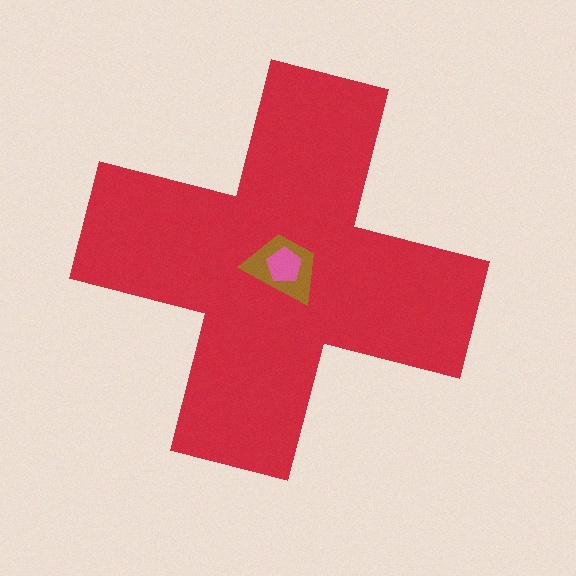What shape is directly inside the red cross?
The brown trapezoid.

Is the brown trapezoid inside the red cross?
Yes.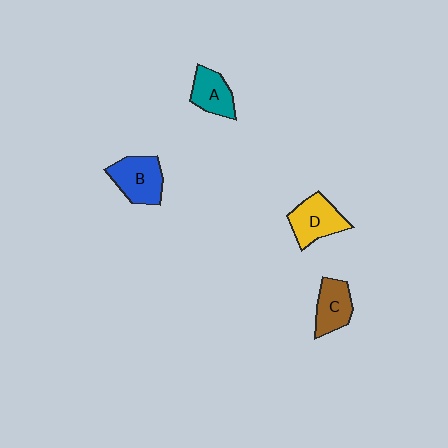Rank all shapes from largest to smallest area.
From largest to smallest: B (blue), D (yellow), C (brown), A (teal).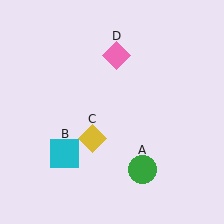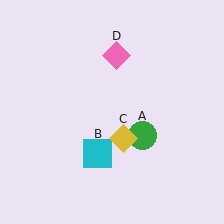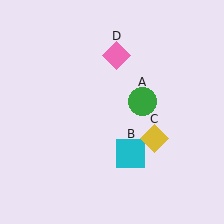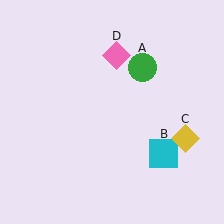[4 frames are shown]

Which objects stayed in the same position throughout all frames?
Pink diamond (object D) remained stationary.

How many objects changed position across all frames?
3 objects changed position: green circle (object A), cyan square (object B), yellow diamond (object C).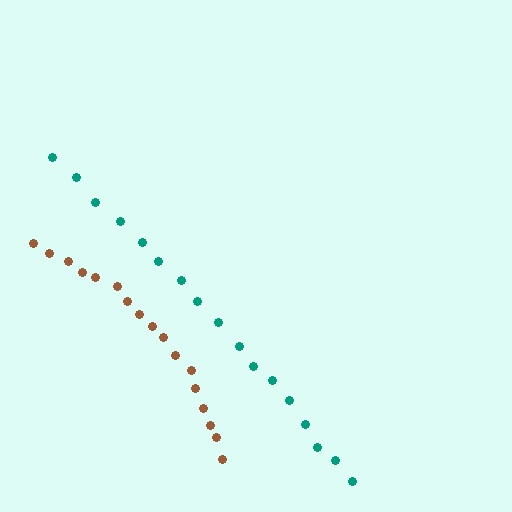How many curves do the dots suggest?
There are 2 distinct paths.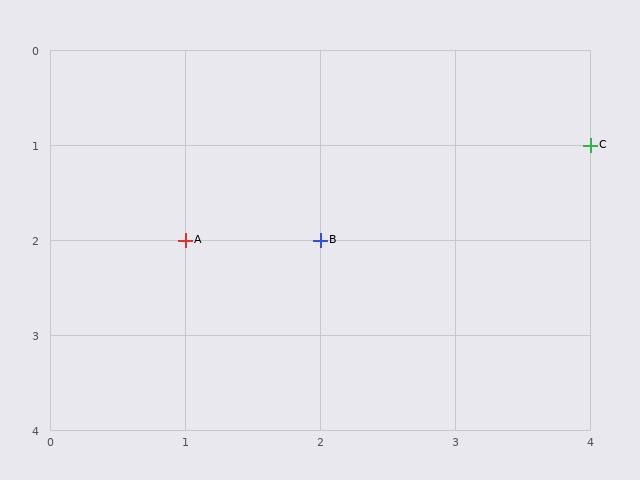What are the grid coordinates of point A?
Point A is at grid coordinates (1, 2).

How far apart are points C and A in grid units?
Points C and A are 3 columns and 1 row apart (about 3.2 grid units diagonally).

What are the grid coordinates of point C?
Point C is at grid coordinates (4, 1).